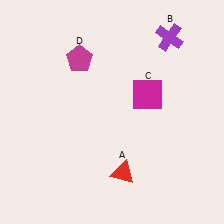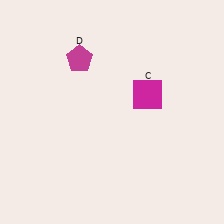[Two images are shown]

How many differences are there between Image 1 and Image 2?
There are 2 differences between the two images.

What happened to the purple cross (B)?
The purple cross (B) was removed in Image 2. It was in the top-right area of Image 1.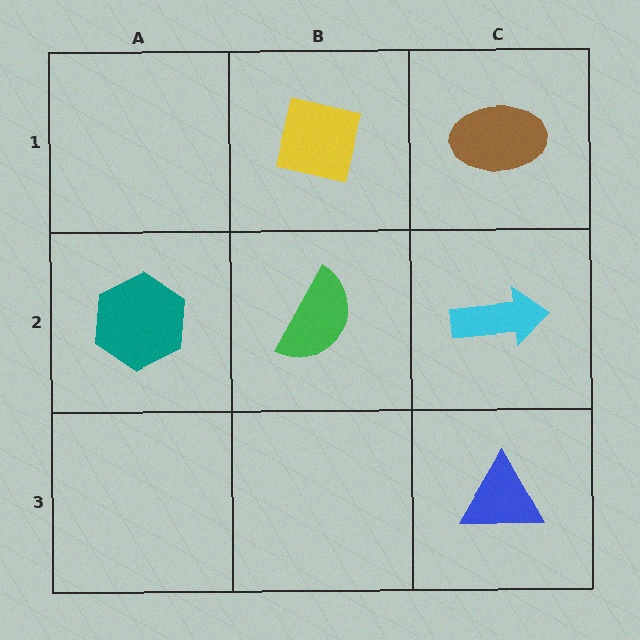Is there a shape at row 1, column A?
No, that cell is empty.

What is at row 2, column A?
A teal hexagon.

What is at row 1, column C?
A brown ellipse.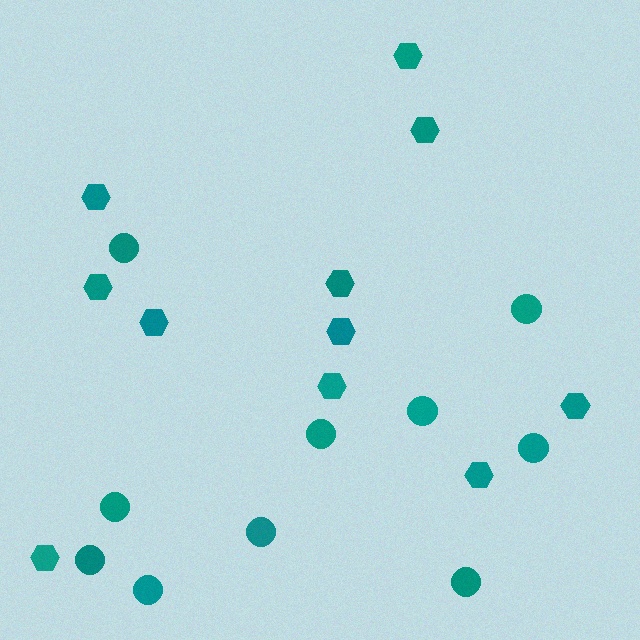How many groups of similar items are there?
There are 2 groups: one group of hexagons (11) and one group of circles (10).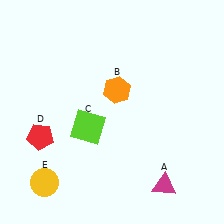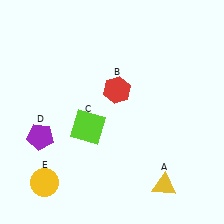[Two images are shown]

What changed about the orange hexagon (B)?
In Image 1, B is orange. In Image 2, it changed to red.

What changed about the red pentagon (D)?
In Image 1, D is red. In Image 2, it changed to purple.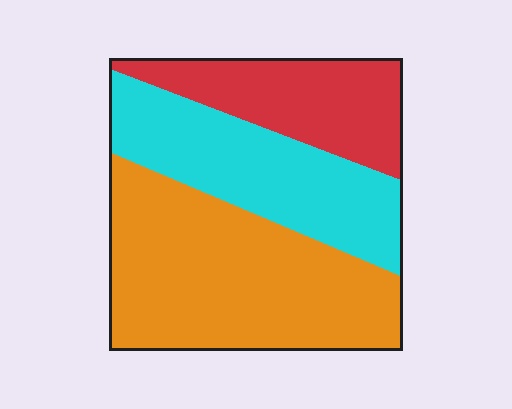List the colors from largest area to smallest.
From largest to smallest: orange, cyan, red.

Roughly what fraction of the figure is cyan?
Cyan covers around 30% of the figure.